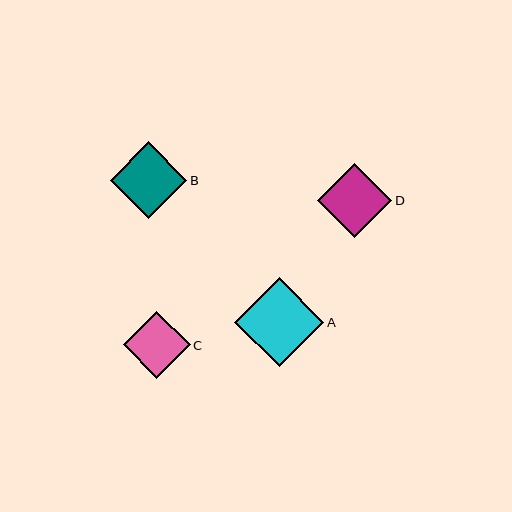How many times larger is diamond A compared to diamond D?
Diamond A is approximately 1.2 times the size of diamond D.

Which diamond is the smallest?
Diamond C is the smallest with a size of approximately 67 pixels.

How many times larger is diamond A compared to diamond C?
Diamond A is approximately 1.3 times the size of diamond C.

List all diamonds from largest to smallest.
From largest to smallest: A, B, D, C.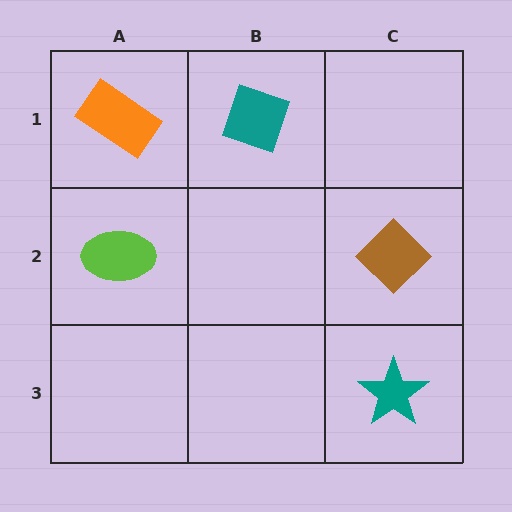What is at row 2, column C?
A brown diamond.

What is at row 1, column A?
An orange rectangle.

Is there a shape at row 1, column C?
No, that cell is empty.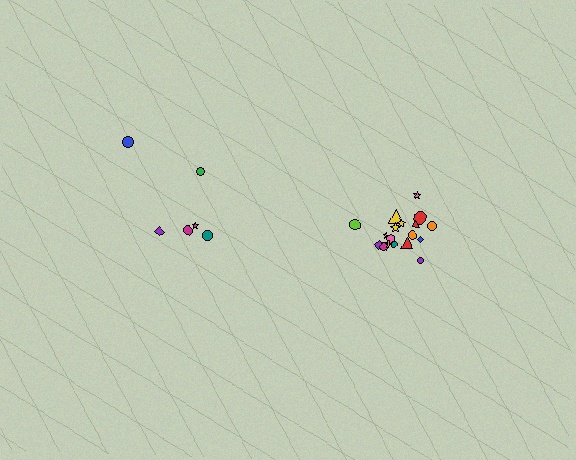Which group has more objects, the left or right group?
The right group.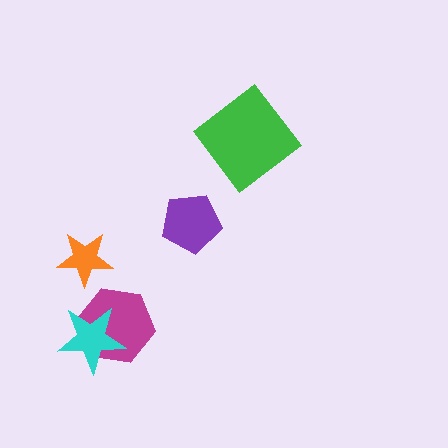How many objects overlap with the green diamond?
0 objects overlap with the green diamond.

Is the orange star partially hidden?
No, no other shape covers it.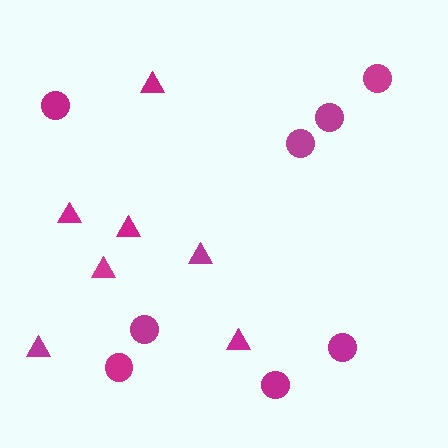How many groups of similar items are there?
There are 2 groups: one group of circles (8) and one group of triangles (7).